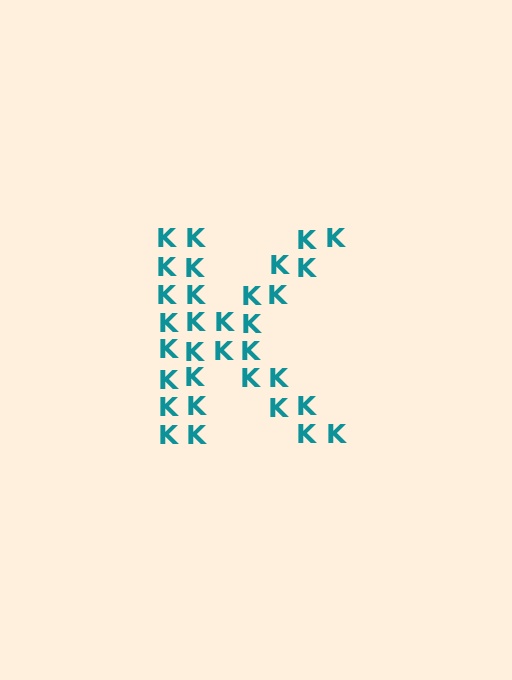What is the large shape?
The large shape is the letter K.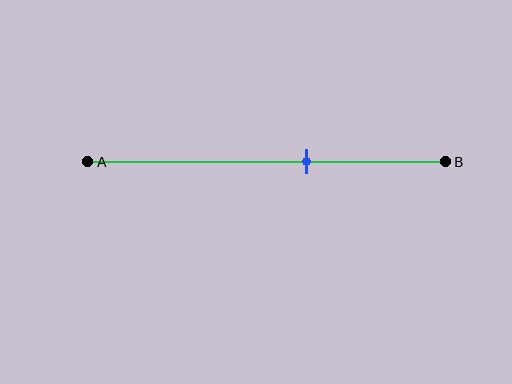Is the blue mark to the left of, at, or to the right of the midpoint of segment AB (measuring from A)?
The blue mark is to the right of the midpoint of segment AB.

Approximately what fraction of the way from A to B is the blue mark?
The blue mark is approximately 60% of the way from A to B.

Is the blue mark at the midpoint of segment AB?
No, the mark is at about 60% from A, not at the 50% midpoint.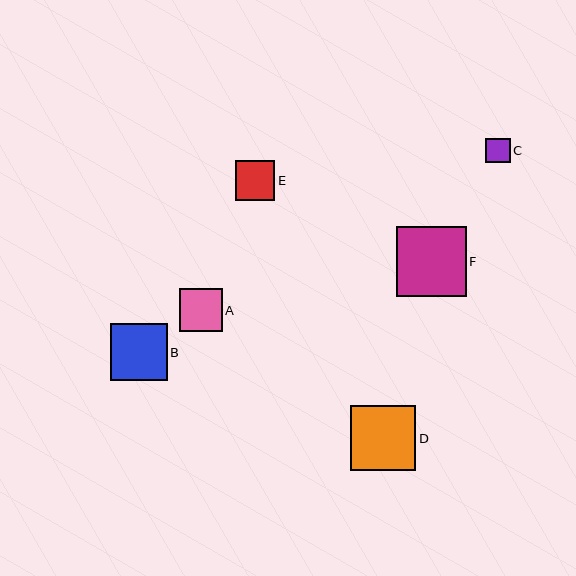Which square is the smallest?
Square C is the smallest with a size of approximately 25 pixels.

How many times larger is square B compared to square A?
Square B is approximately 1.3 times the size of square A.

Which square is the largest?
Square F is the largest with a size of approximately 69 pixels.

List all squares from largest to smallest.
From largest to smallest: F, D, B, A, E, C.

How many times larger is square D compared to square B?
Square D is approximately 1.1 times the size of square B.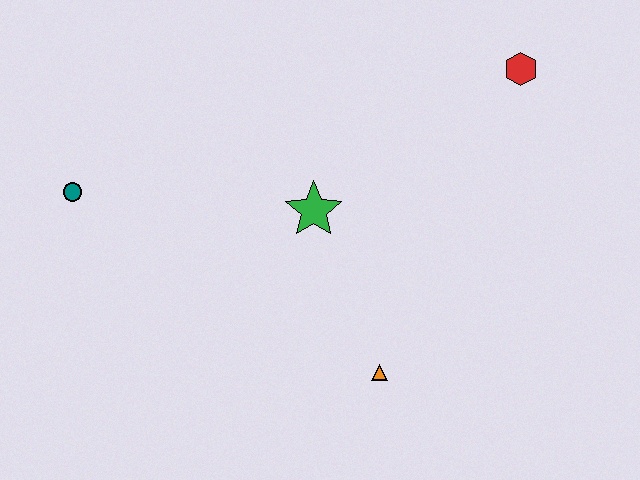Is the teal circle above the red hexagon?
No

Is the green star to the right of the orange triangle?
No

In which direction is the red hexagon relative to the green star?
The red hexagon is to the right of the green star.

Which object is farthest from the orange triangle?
The teal circle is farthest from the orange triangle.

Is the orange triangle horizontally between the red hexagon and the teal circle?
Yes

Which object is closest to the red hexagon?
The green star is closest to the red hexagon.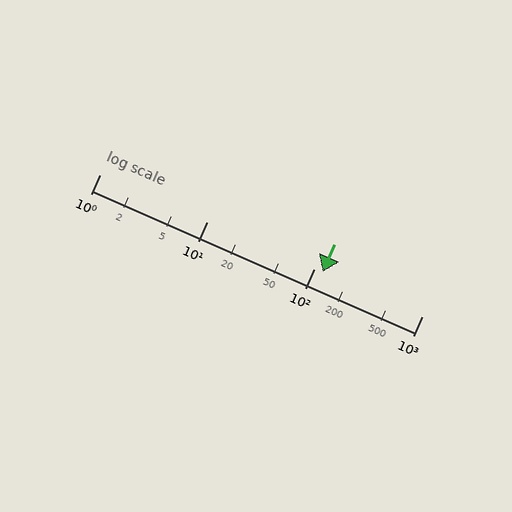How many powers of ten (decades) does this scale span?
The scale spans 3 decades, from 1 to 1000.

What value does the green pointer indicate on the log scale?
The pointer indicates approximately 120.